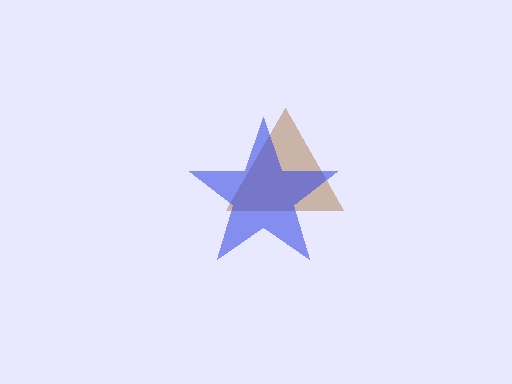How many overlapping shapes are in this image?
There are 2 overlapping shapes in the image.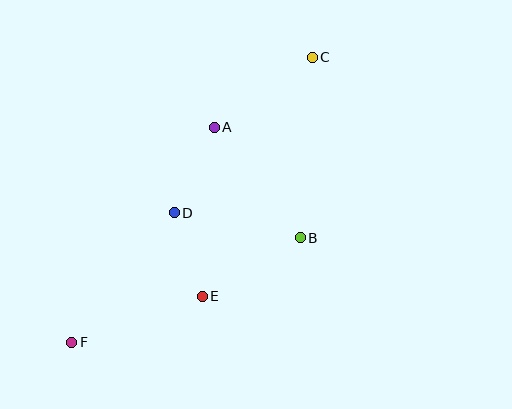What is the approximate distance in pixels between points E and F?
The distance between E and F is approximately 138 pixels.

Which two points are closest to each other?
Points D and E are closest to each other.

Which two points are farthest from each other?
Points C and F are farthest from each other.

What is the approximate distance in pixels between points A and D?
The distance between A and D is approximately 94 pixels.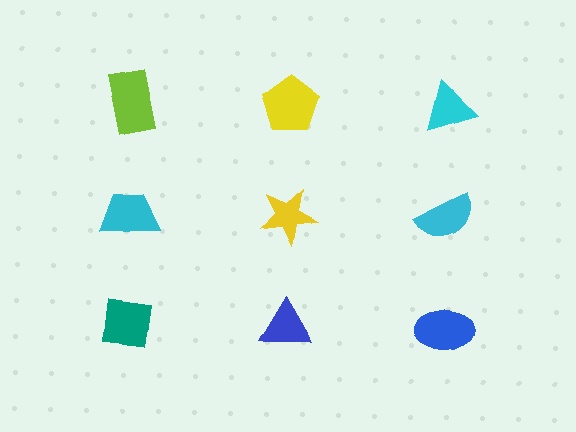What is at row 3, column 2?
A blue triangle.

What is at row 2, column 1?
A cyan trapezoid.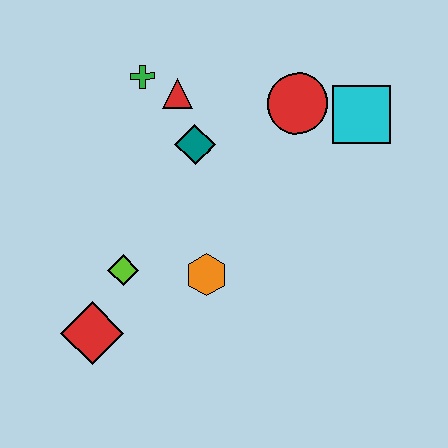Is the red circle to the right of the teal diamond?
Yes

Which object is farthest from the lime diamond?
The cyan square is farthest from the lime diamond.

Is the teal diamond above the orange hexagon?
Yes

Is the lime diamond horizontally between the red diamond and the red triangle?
Yes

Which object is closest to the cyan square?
The red circle is closest to the cyan square.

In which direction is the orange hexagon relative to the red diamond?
The orange hexagon is to the right of the red diamond.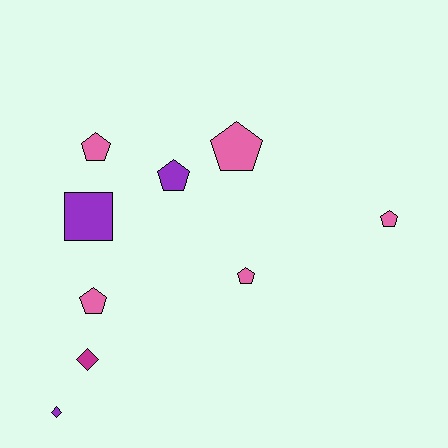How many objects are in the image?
There are 9 objects.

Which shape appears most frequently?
Pentagon, with 6 objects.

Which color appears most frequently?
Pink, with 5 objects.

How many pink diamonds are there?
There are no pink diamonds.